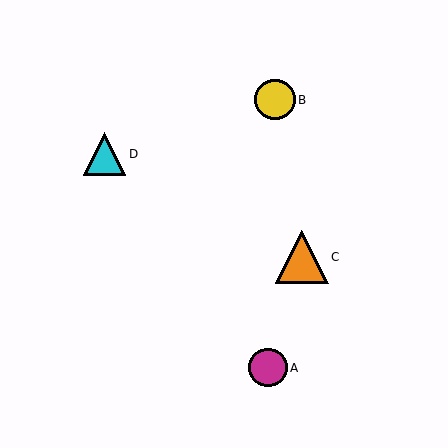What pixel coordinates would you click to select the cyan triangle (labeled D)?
Click at (105, 154) to select the cyan triangle D.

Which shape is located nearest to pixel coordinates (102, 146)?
The cyan triangle (labeled D) at (105, 154) is nearest to that location.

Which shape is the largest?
The orange triangle (labeled C) is the largest.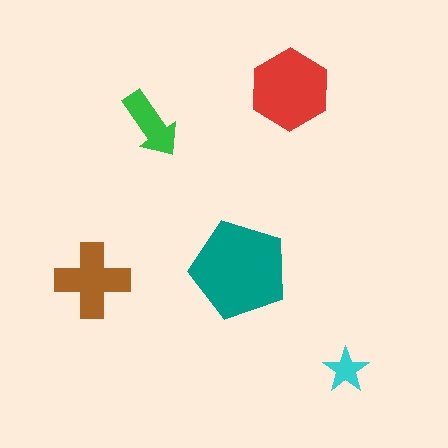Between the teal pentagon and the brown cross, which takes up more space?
The teal pentagon.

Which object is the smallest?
The cyan star.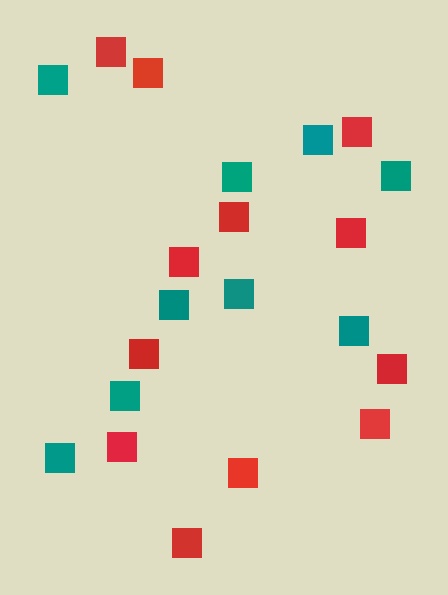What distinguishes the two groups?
There are 2 groups: one group of teal squares (9) and one group of red squares (12).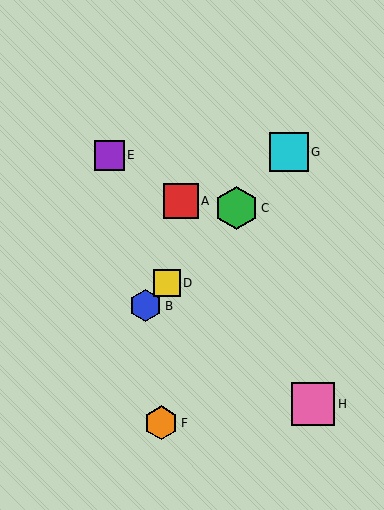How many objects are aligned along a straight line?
4 objects (B, C, D, G) are aligned along a straight line.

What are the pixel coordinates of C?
Object C is at (237, 208).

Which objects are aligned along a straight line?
Objects B, C, D, G are aligned along a straight line.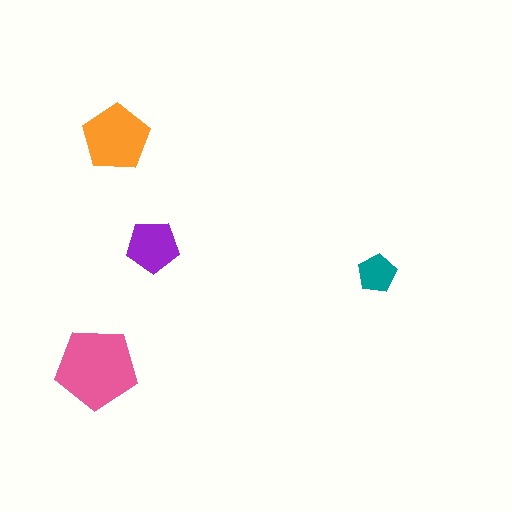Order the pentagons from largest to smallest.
the pink one, the orange one, the purple one, the teal one.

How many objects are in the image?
There are 4 objects in the image.